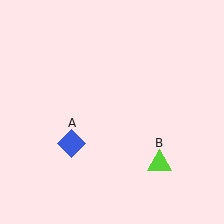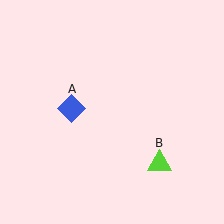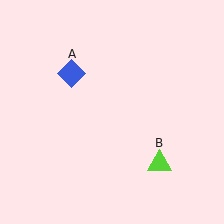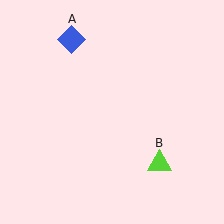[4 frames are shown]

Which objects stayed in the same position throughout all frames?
Lime triangle (object B) remained stationary.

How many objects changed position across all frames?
1 object changed position: blue diamond (object A).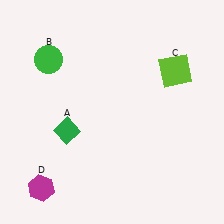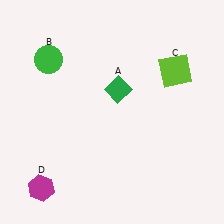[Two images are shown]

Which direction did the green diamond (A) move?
The green diamond (A) moved right.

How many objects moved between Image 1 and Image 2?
1 object moved between the two images.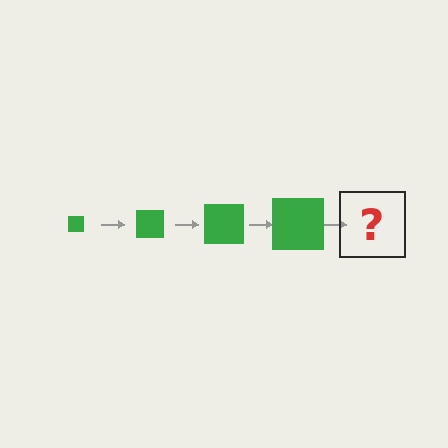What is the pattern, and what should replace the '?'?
The pattern is that the square gets progressively larger each step. The '?' should be a green square, larger than the previous one.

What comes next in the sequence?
The next element should be a green square, larger than the previous one.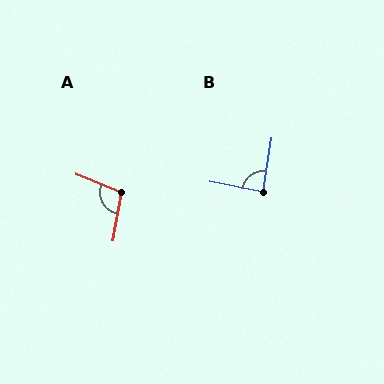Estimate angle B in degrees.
Approximately 89 degrees.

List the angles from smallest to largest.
B (89°), A (102°).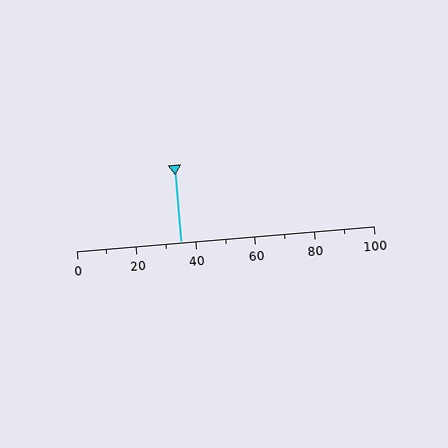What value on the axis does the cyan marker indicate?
The marker indicates approximately 35.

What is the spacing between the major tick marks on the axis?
The major ticks are spaced 20 apart.